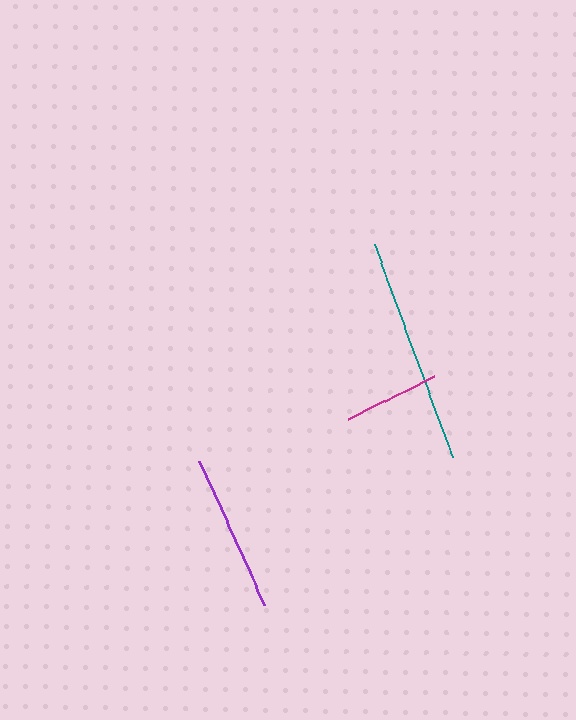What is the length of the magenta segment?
The magenta segment is approximately 95 pixels long.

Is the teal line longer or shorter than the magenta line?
The teal line is longer than the magenta line.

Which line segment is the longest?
The teal line is the longest at approximately 226 pixels.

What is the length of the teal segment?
The teal segment is approximately 226 pixels long.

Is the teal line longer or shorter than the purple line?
The teal line is longer than the purple line.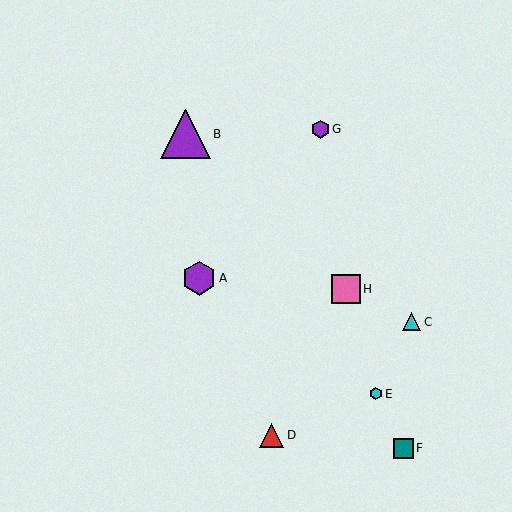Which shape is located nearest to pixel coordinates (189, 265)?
The purple hexagon (labeled A) at (199, 278) is nearest to that location.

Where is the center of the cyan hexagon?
The center of the cyan hexagon is at (376, 394).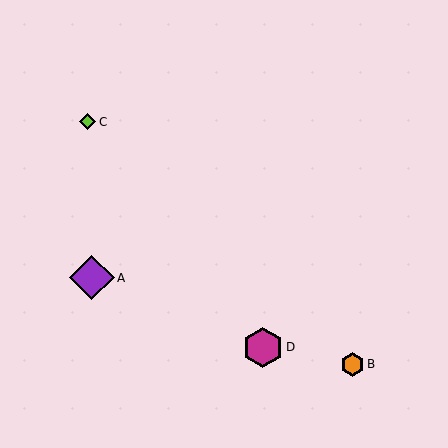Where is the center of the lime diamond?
The center of the lime diamond is at (88, 122).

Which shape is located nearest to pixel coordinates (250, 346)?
The magenta hexagon (labeled D) at (263, 347) is nearest to that location.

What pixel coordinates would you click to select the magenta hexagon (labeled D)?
Click at (263, 347) to select the magenta hexagon D.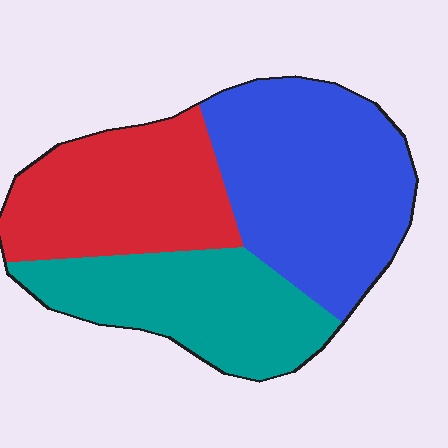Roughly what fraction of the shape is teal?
Teal covers 29% of the shape.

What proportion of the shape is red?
Red covers about 30% of the shape.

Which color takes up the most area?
Blue, at roughly 40%.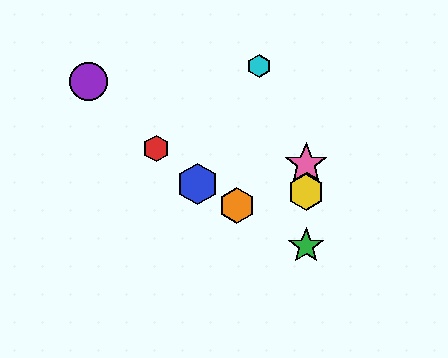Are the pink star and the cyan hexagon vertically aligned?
No, the pink star is at x≈306 and the cyan hexagon is at x≈259.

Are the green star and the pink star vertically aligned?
Yes, both are at x≈306.